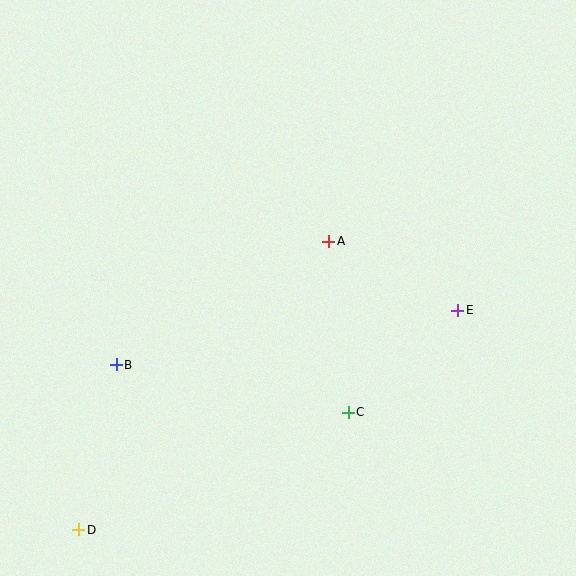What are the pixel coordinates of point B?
Point B is at (116, 365).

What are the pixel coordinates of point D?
Point D is at (79, 530).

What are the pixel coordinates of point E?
Point E is at (458, 310).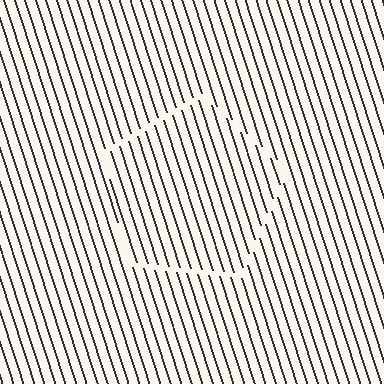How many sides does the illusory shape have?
5 sides — the line-ends trace a pentagon.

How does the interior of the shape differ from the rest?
The interior of the shape contains the same grating, shifted by half a period — the contour is defined by the phase discontinuity where line-ends from the inner and outer gratings abut.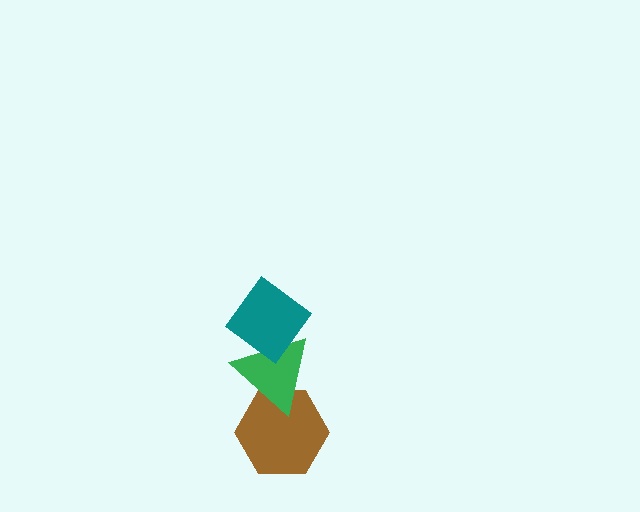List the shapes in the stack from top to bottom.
From top to bottom: the teal diamond, the green triangle, the brown hexagon.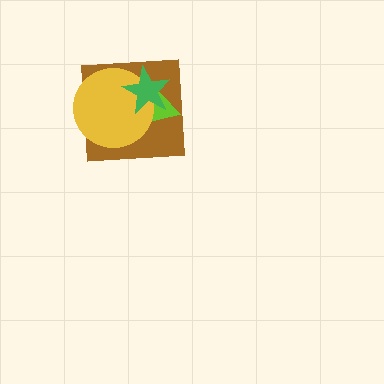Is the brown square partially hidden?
Yes, it is partially covered by another shape.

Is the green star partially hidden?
No, no other shape covers it.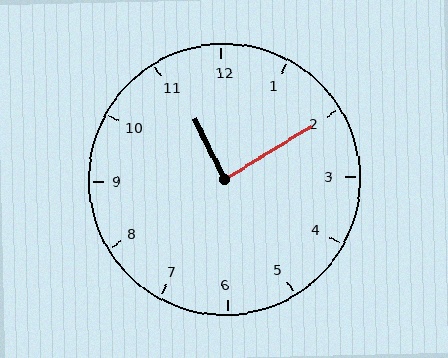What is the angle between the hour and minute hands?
Approximately 85 degrees.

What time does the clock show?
11:10.